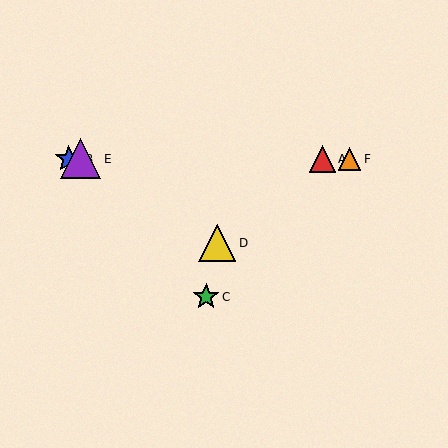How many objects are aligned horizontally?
4 objects (A, B, E, F) are aligned horizontally.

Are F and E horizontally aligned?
Yes, both are at y≈159.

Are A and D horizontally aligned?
No, A is at y≈159 and D is at y≈243.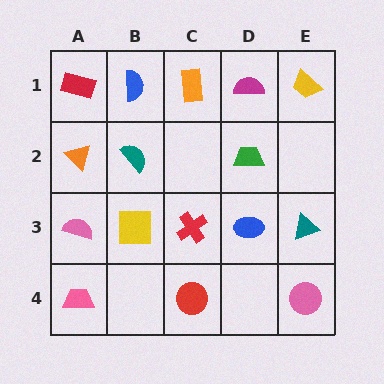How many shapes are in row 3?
5 shapes.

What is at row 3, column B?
A yellow square.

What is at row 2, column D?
A green trapezoid.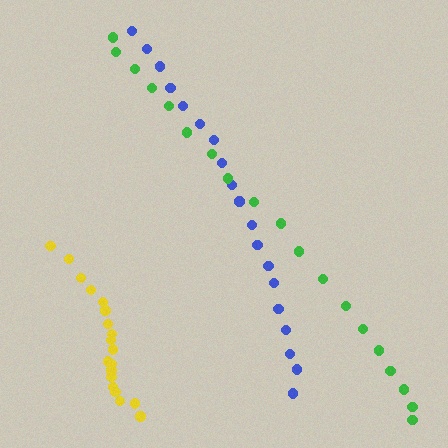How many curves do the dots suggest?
There are 3 distinct paths.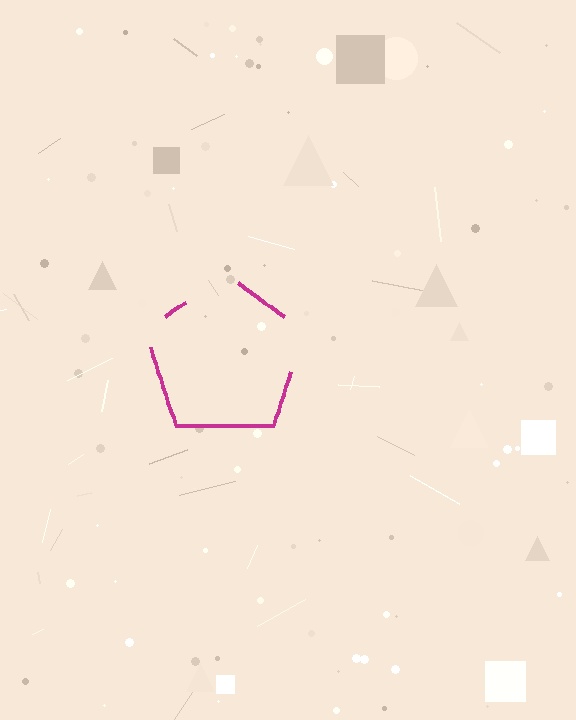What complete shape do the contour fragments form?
The contour fragments form a pentagon.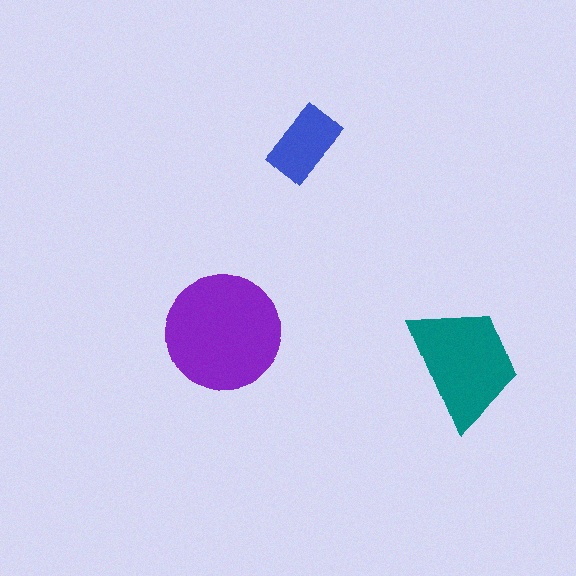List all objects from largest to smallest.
The purple circle, the teal trapezoid, the blue rectangle.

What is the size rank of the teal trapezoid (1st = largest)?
2nd.